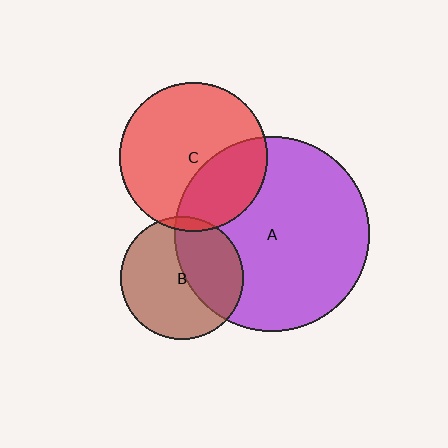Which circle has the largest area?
Circle A (purple).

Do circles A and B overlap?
Yes.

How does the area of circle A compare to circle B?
Approximately 2.5 times.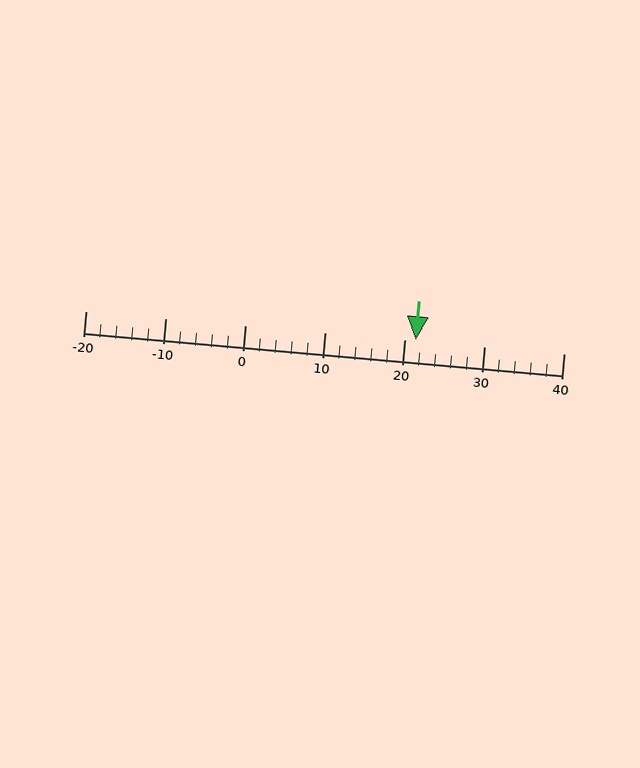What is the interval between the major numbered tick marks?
The major tick marks are spaced 10 units apart.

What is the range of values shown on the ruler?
The ruler shows values from -20 to 40.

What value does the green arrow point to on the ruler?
The green arrow points to approximately 21.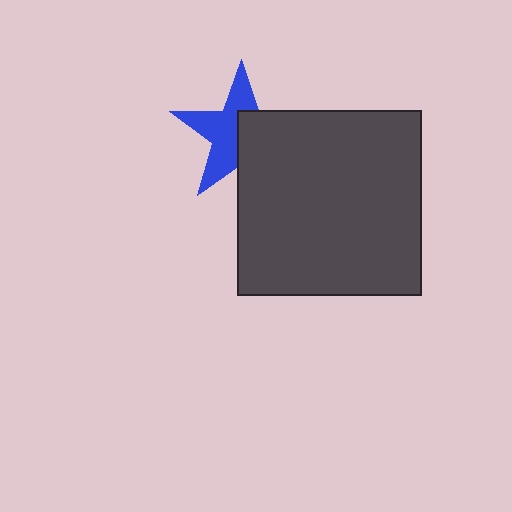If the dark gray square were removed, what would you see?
You would see the complete blue star.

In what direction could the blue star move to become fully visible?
The blue star could move toward the upper-left. That would shift it out from behind the dark gray square entirely.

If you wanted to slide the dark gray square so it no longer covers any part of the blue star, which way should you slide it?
Slide it toward the lower-right — that is the most direct way to separate the two shapes.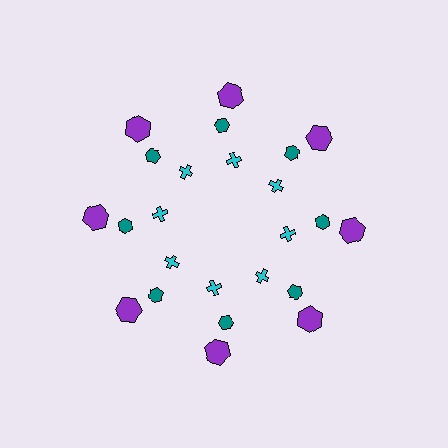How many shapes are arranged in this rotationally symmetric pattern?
There are 24 shapes, arranged in 8 groups of 3.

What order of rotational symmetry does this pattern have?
This pattern has 8-fold rotational symmetry.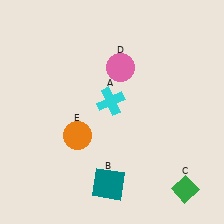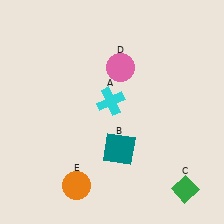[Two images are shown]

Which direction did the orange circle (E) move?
The orange circle (E) moved down.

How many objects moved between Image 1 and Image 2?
2 objects moved between the two images.